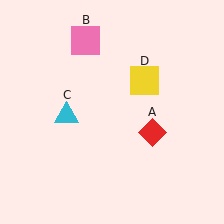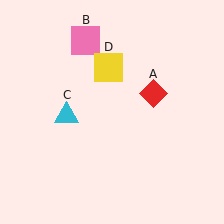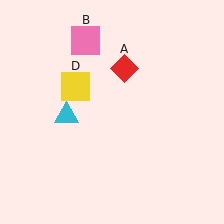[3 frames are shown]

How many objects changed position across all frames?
2 objects changed position: red diamond (object A), yellow square (object D).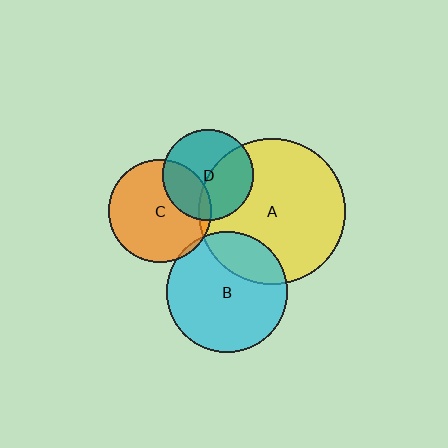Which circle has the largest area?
Circle A (yellow).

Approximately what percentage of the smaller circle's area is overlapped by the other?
Approximately 5%.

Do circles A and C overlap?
Yes.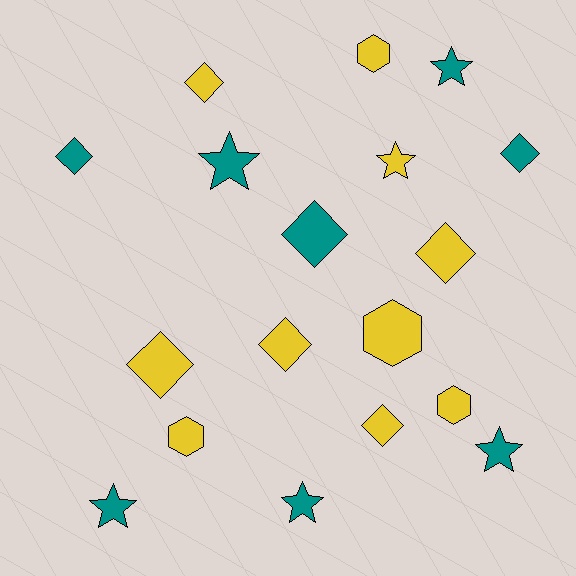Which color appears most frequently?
Yellow, with 10 objects.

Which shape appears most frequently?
Diamond, with 8 objects.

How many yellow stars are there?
There is 1 yellow star.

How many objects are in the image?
There are 18 objects.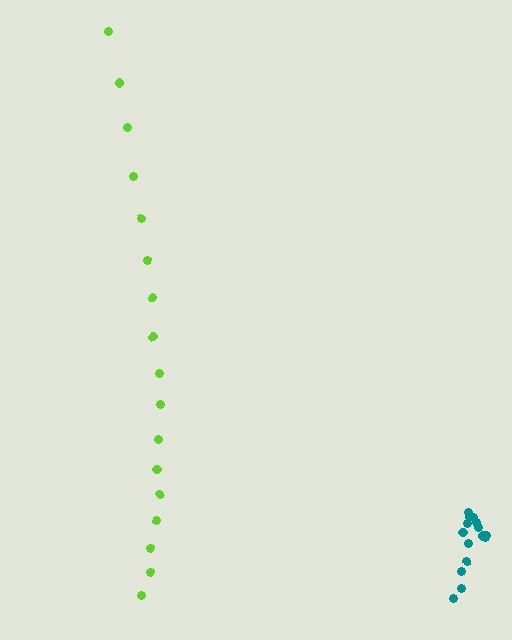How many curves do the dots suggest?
There are 2 distinct paths.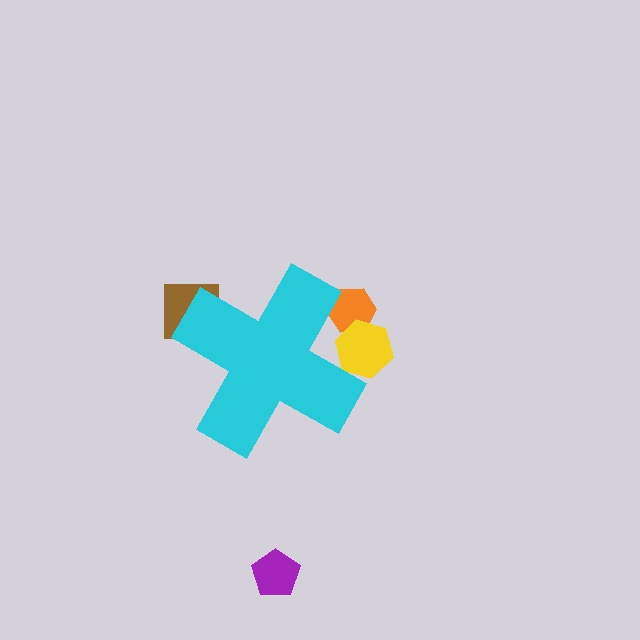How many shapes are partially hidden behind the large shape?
3 shapes are partially hidden.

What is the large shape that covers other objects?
A cyan cross.